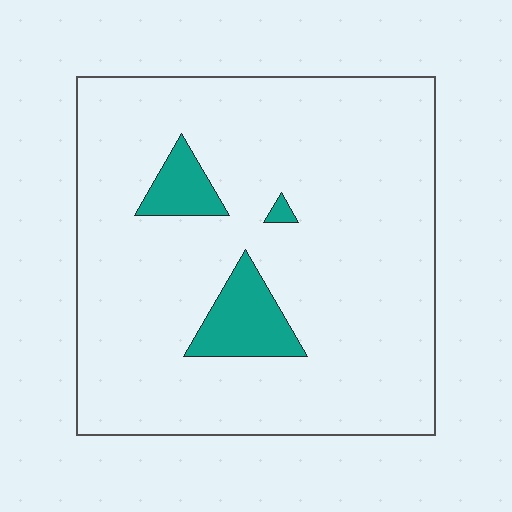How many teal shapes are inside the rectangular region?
3.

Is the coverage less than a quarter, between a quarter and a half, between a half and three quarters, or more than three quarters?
Less than a quarter.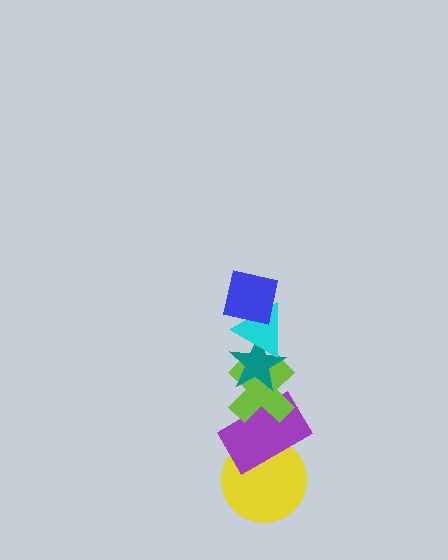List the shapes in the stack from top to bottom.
From top to bottom: the blue square, the cyan triangle, the teal star, the lime cross, the purple rectangle, the yellow circle.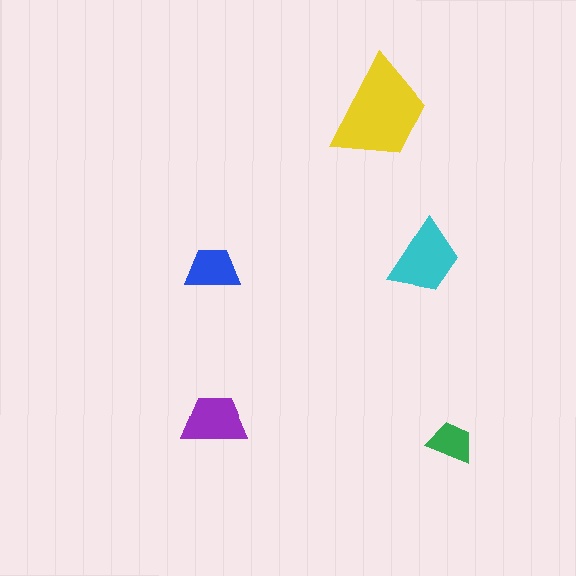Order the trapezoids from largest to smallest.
the yellow one, the cyan one, the purple one, the blue one, the green one.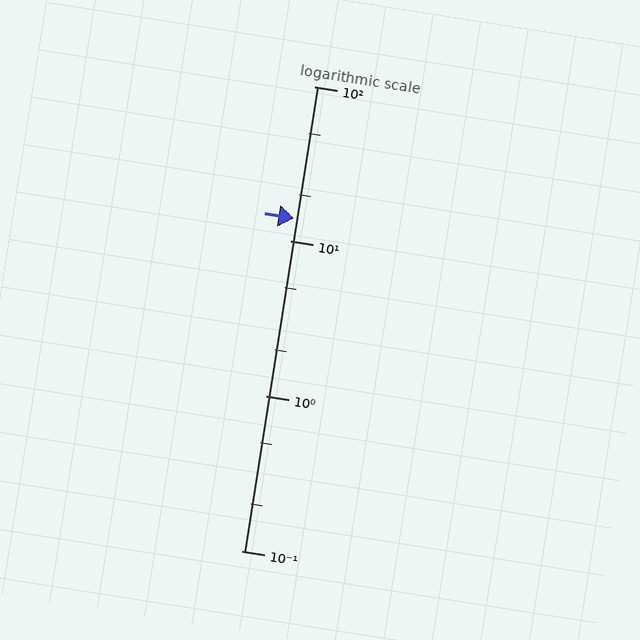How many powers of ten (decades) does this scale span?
The scale spans 3 decades, from 0.1 to 100.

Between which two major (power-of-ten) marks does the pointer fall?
The pointer is between 10 and 100.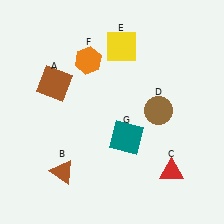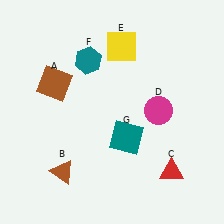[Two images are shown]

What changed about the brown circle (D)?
In Image 1, D is brown. In Image 2, it changed to magenta.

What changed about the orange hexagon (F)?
In Image 1, F is orange. In Image 2, it changed to teal.